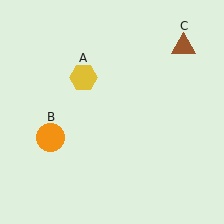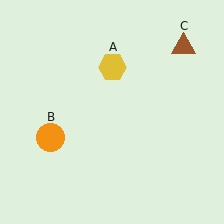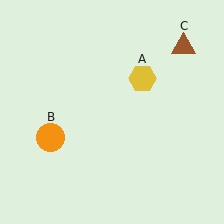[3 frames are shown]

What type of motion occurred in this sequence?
The yellow hexagon (object A) rotated clockwise around the center of the scene.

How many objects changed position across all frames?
1 object changed position: yellow hexagon (object A).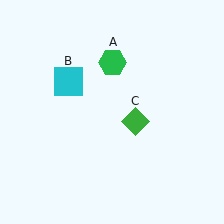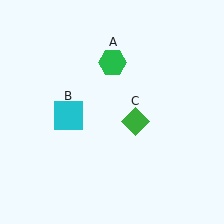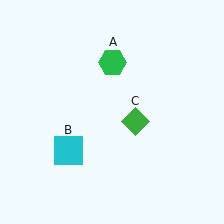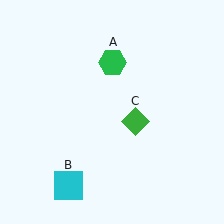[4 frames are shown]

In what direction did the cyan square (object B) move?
The cyan square (object B) moved down.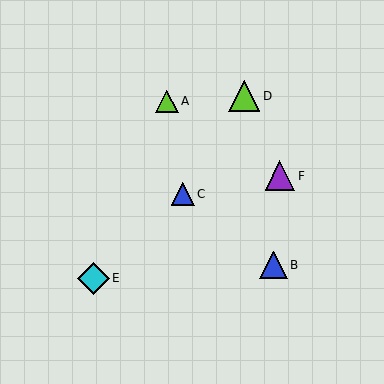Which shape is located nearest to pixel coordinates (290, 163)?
The purple triangle (labeled F) at (280, 176) is nearest to that location.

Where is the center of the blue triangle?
The center of the blue triangle is at (274, 265).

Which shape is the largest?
The cyan diamond (labeled E) is the largest.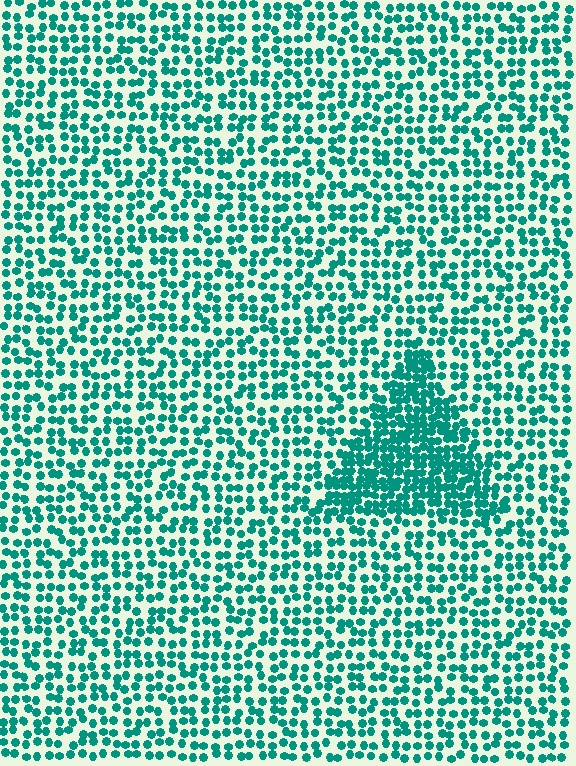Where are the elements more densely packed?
The elements are more densely packed inside the triangle boundary.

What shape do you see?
I see a triangle.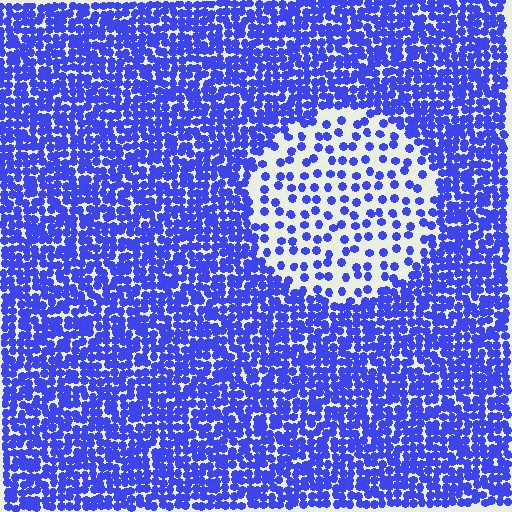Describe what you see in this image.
The image contains small blue elements arranged at two different densities. A circle-shaped region is visible where the elements are less densely packed than the surrounding area.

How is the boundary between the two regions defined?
The boundary is defined by a change in element density (approximately 2.7x ratio). All elements are the same color, size, and shape.